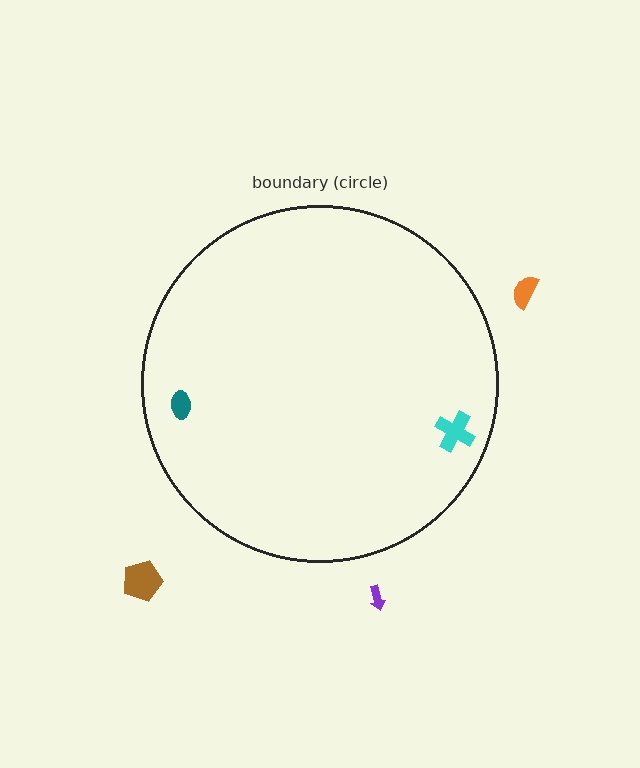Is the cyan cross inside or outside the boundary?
Inside.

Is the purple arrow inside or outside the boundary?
Outside.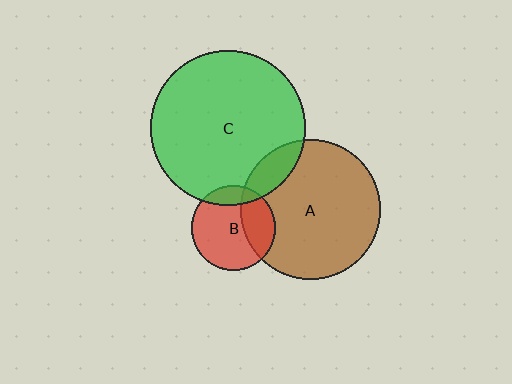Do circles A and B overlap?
Yes.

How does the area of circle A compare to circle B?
Approximately 2.8 times.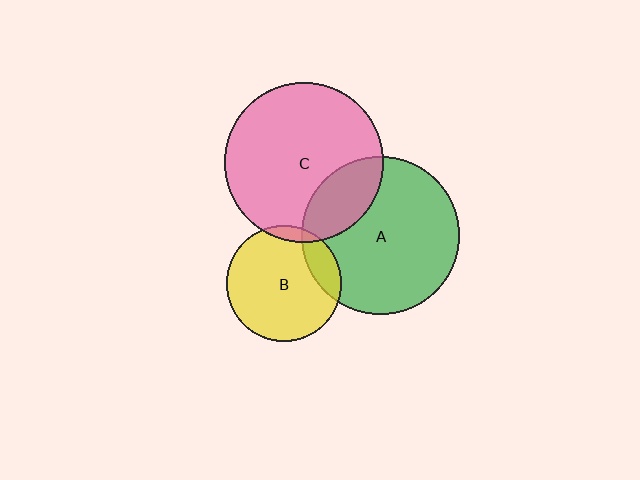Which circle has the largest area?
Circle C (pink).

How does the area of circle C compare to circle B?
Approximately 1.9 times.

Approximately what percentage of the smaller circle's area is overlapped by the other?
Approximately 5%.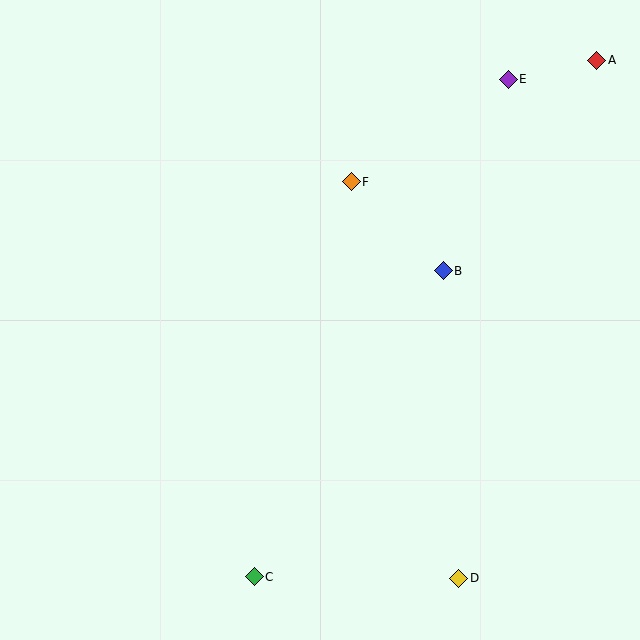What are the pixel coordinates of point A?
Point A is at (597, 60).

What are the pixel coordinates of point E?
Point E is at (508, 79).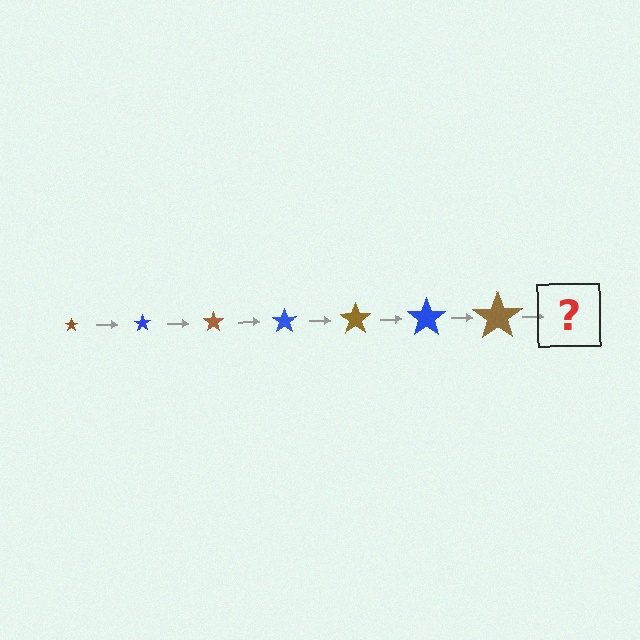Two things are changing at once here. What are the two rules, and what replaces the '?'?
The two rules are that the star grows larger each step and the color cycles through brown and blue. The '?' should be a blue star, larger than the previous one.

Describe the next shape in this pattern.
It should be a blue star, larger than the previous one.